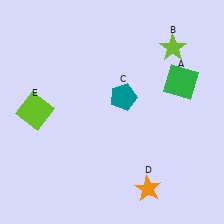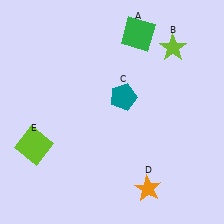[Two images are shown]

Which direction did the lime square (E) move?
The lime square (E) moved down.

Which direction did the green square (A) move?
The green square (A) moved up.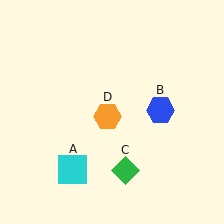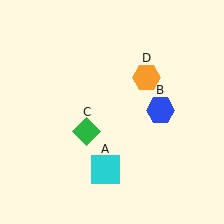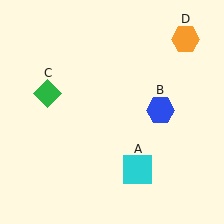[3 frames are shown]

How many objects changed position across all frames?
3 objects changed position: cyan square (object A), green diamond (object C), orange hexagon (object D).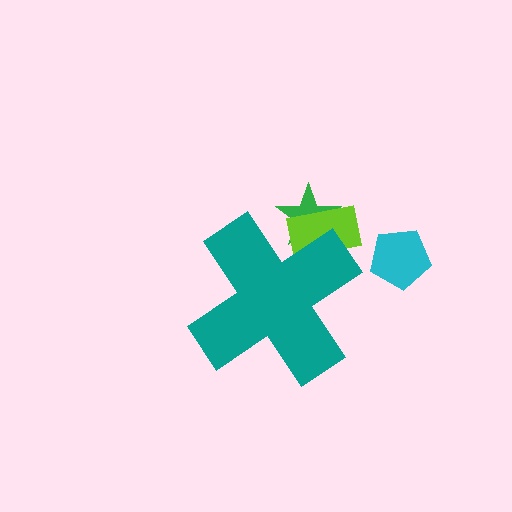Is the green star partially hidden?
Yes, the green star is partially hidden behind the teal cross.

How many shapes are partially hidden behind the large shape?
2 shapes are partially hidden.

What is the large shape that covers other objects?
A teal cross.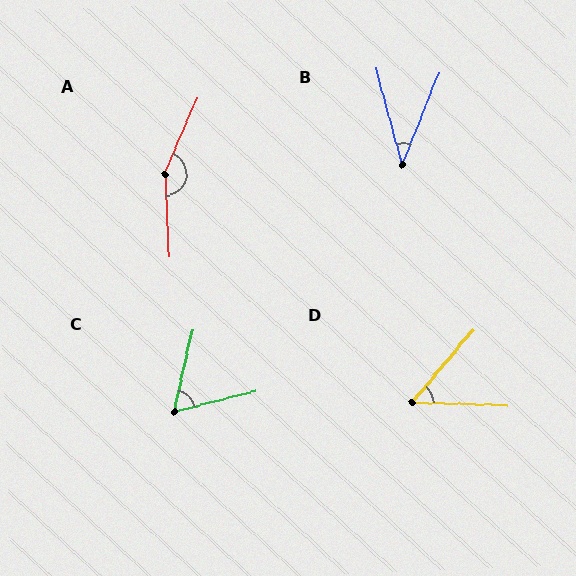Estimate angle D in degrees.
Approximately 51 degrees.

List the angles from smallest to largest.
B (37°), D (51°), C (64°), A (154°).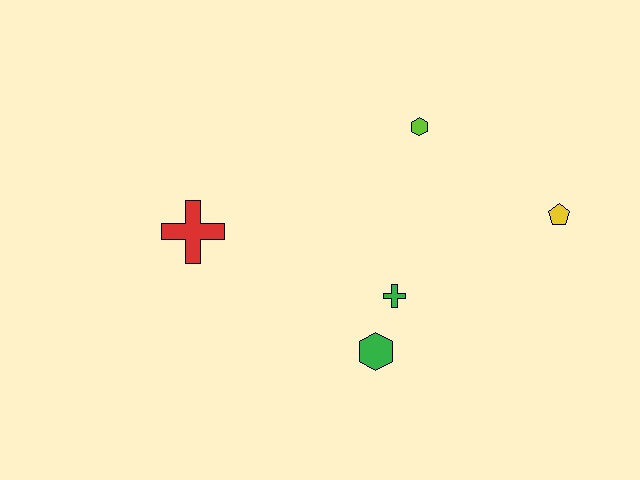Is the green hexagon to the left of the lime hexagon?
Yes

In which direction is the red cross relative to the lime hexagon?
The red cross is to the left of the lime hexagon.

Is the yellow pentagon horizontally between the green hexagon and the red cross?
No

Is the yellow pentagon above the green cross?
Yes